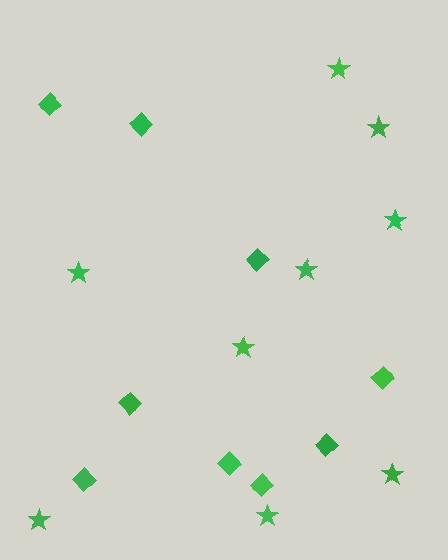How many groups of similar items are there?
There are 2 groups: one group of stars (9) and one group of diamonds (9).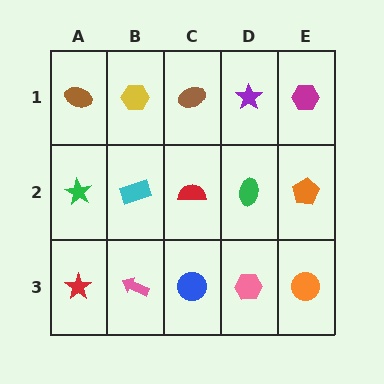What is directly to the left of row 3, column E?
A pink hexagon.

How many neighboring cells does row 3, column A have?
2.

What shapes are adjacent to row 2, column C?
A brown ellipse (row 1, column C), a blue circle (row 3, column C), a cyan rectangle (row 2, column B), a green ellipse (row 2, column D).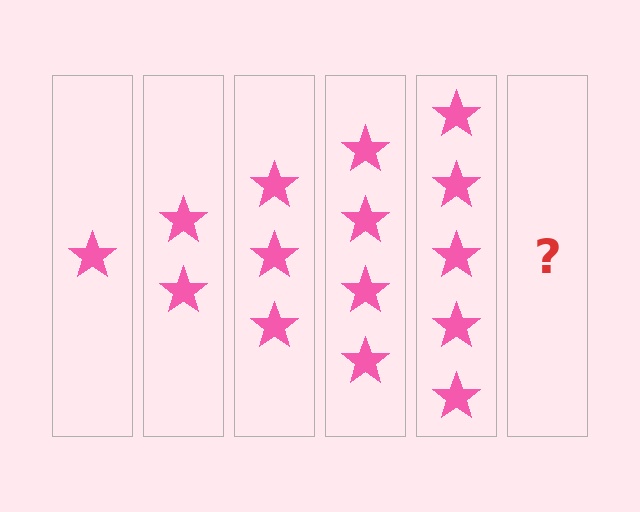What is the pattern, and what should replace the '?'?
The pattern is that each step adds one more star. The '?' should be 6 stars.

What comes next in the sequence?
The next element should be 6 stars.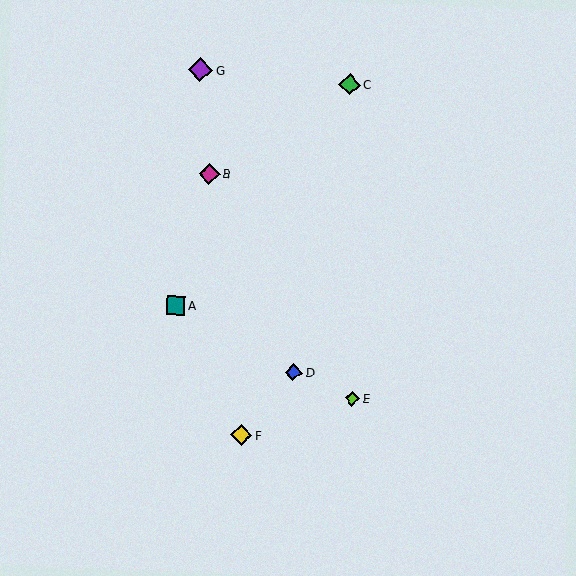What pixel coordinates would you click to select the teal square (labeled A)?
Click at (176, 306) to select the teal square A.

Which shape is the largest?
The purple diamond (labeled G) is the largest.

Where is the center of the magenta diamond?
The center of the magenta diamond is at (209, 174).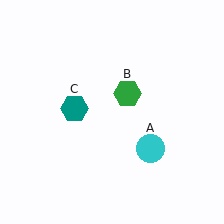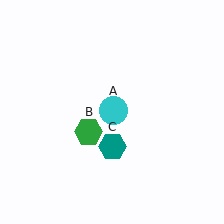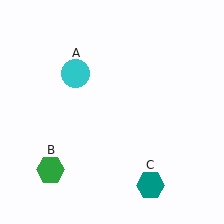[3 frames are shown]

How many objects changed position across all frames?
3 objects changed position: cyan circle (object A), green hexagon (object B), teal hexagon (object C).